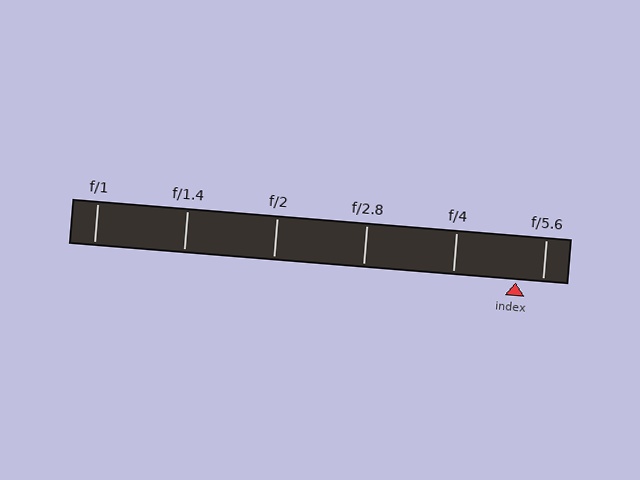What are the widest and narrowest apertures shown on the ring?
The widest aperture shown is f/1 and the narrowest is f/5.6.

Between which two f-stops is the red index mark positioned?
The index mark is between f/4 and f/5.6.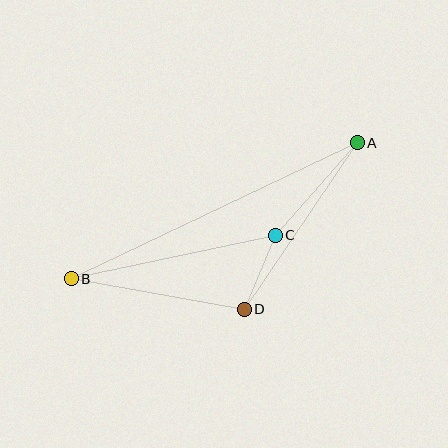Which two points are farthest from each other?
Points A and B are farthest from each other.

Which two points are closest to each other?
Points C and D are closest to each other.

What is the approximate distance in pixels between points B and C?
The distance between B and C is approximately 209 pixels.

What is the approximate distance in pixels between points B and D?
The distance between B and D is approximately 176 pixels.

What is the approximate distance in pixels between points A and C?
The distance between A and C is approximately 123 pixels.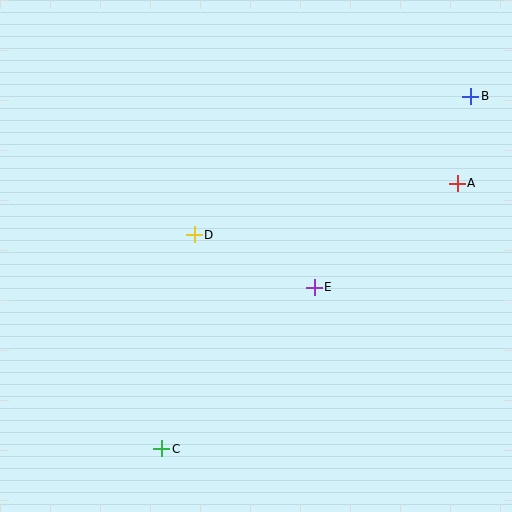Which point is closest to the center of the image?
Point D at (194, 235) is closest to the center.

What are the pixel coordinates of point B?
Point B is at (471, 96).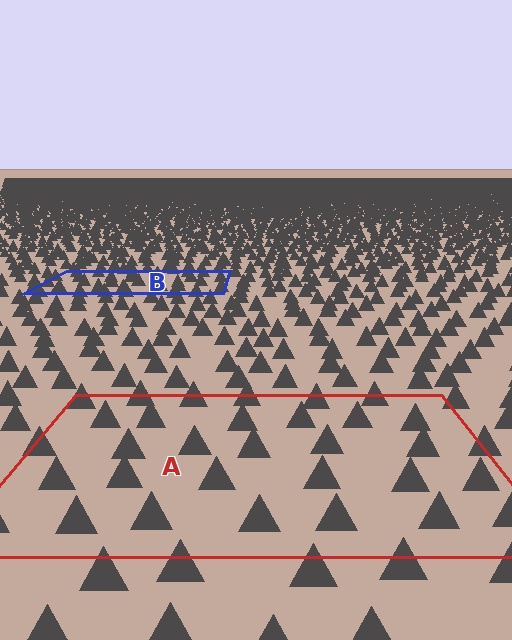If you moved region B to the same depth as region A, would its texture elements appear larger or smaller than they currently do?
They would appear larger. At a closer depth, the same texture elements are projected at a bigger on-screen size.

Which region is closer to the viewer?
Region A is closer. The texture elements there are larger and more spread out.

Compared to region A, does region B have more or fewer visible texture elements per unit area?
Region B has more texture elements per unit area — they are packed more densely because it is farther away.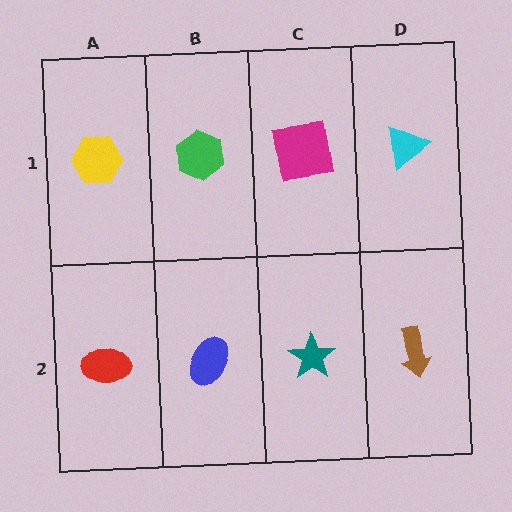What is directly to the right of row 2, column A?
A blue ellipse.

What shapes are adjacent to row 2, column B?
A green hexagon (row 1, column B), a red ellipse (row 2, column A), a teal star (row 2, column C).